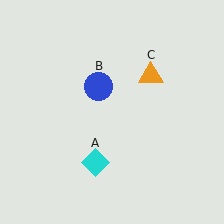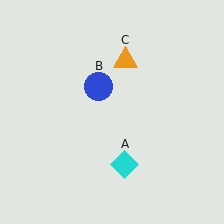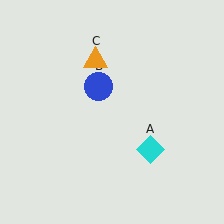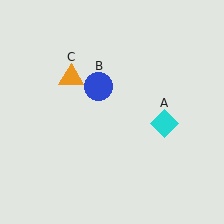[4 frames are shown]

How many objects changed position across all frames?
2 objects changed position: cyan diamond (object A), orange triangle (object C).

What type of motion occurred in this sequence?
The cyan diamond (object A), orange triangle (object C) rotated counterclockwise around the center of the scene.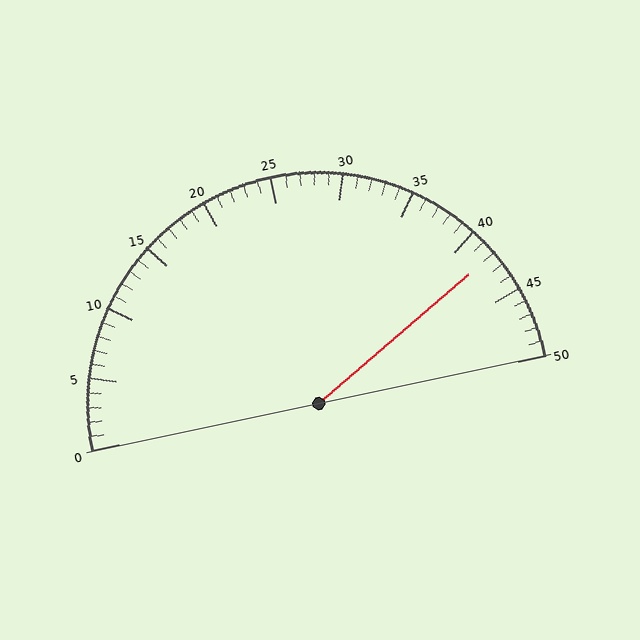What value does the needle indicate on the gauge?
The needle indicates approximately 42.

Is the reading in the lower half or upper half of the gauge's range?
The reading is in the upper half of the range (0 to 50).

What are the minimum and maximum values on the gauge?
The gauge ranges from 0 to 50.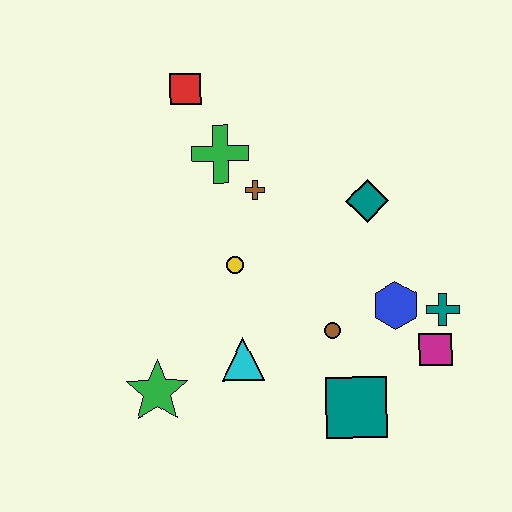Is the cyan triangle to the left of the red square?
No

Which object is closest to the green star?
The cyan triangle is closest to the green star.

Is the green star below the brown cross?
Yes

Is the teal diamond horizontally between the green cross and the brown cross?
No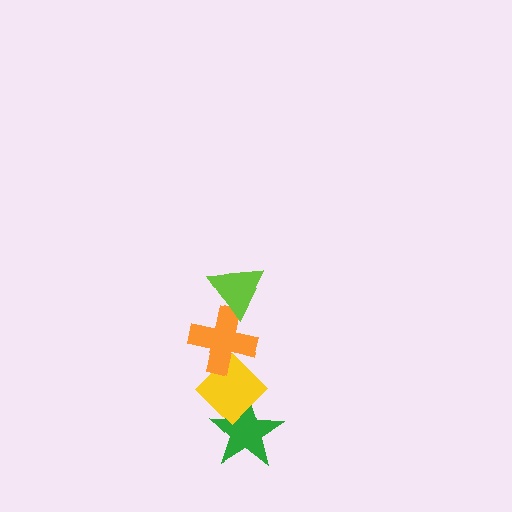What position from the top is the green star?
The green star is 4th from the top.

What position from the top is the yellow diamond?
The yellow diamond is 3rd from the top.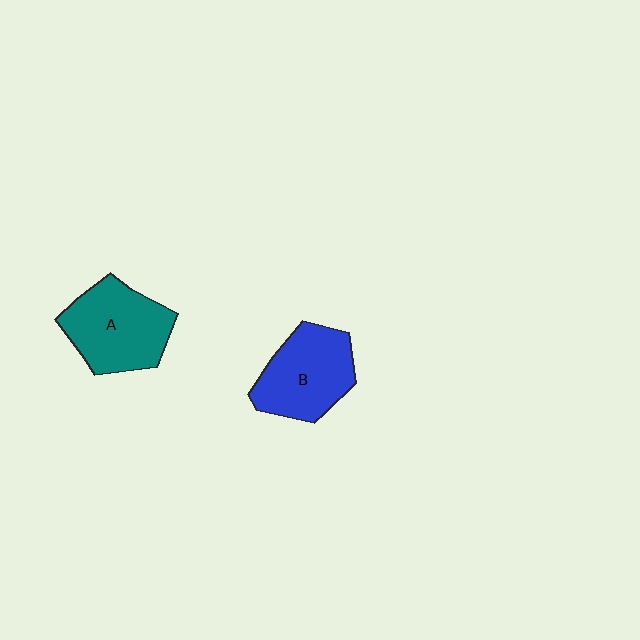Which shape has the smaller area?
Shape B (blue).